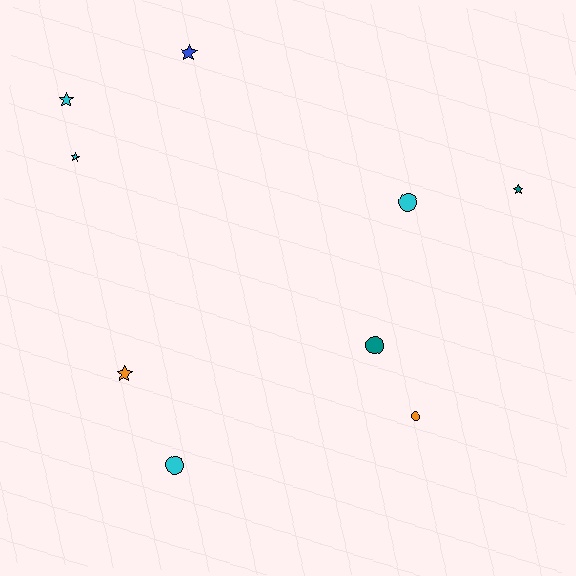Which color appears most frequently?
Cyan, with 4 objects.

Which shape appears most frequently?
Star, with 5 objects.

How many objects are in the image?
There are 9 objects.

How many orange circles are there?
There is 1 orange circle.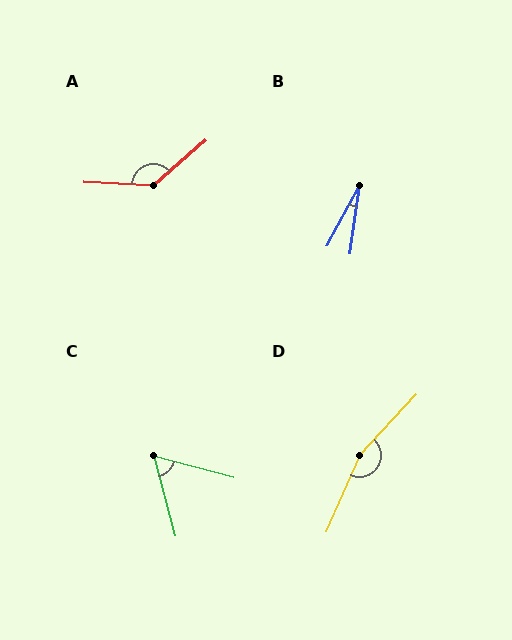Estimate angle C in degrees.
Approximately 61 degrees.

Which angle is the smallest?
B, at approximately 20 degrees.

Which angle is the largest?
D, at approximately 161 degrees.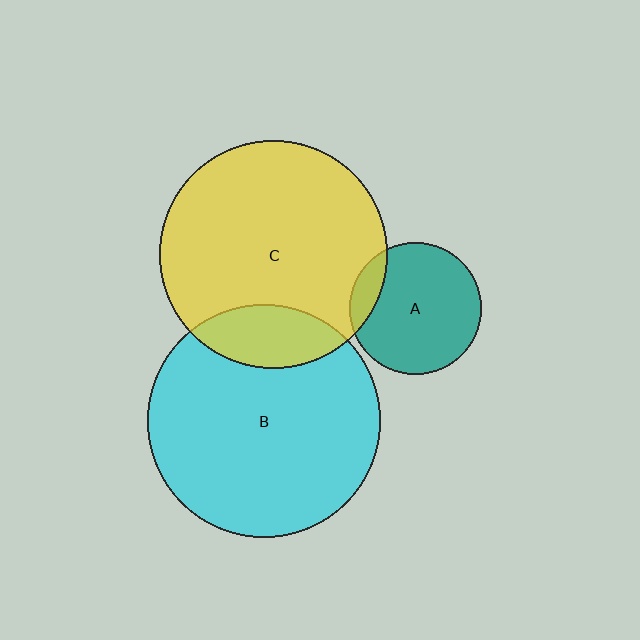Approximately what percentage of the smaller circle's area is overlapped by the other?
Approximately 15%.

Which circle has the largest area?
Circle B (cyan).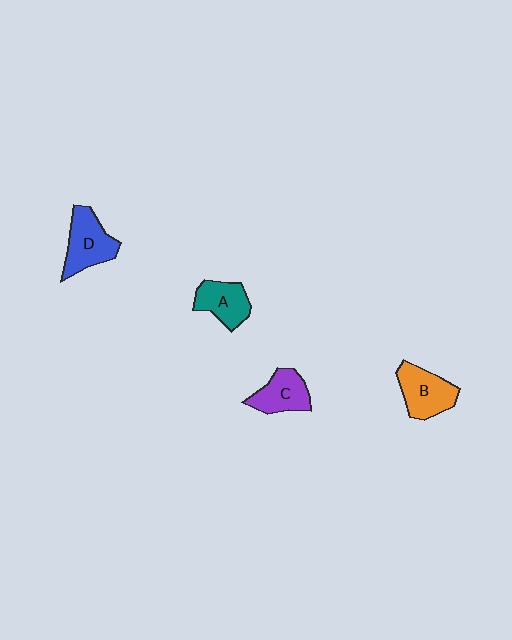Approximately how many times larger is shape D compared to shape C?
Approximately 1.2 times.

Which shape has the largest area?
Shape D (blue).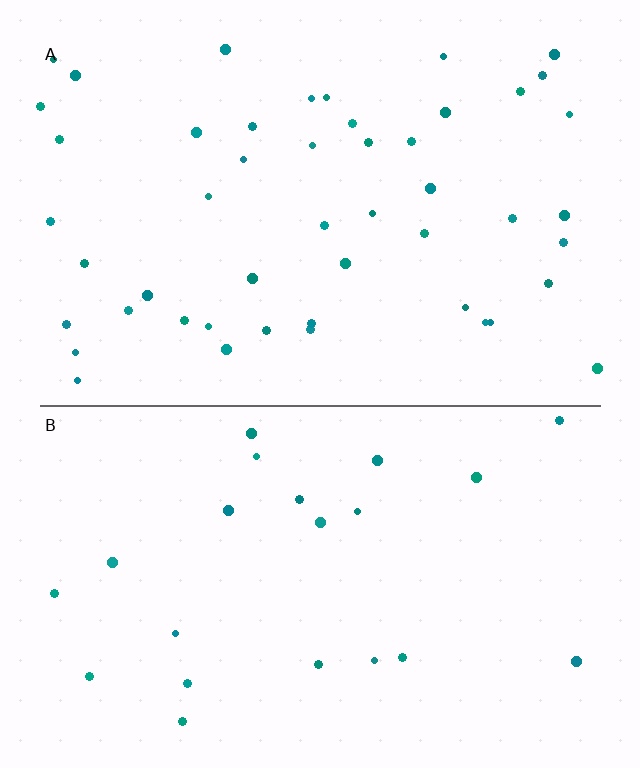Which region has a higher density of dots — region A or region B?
A (the top).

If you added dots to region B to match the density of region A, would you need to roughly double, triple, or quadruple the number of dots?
Approximately double.